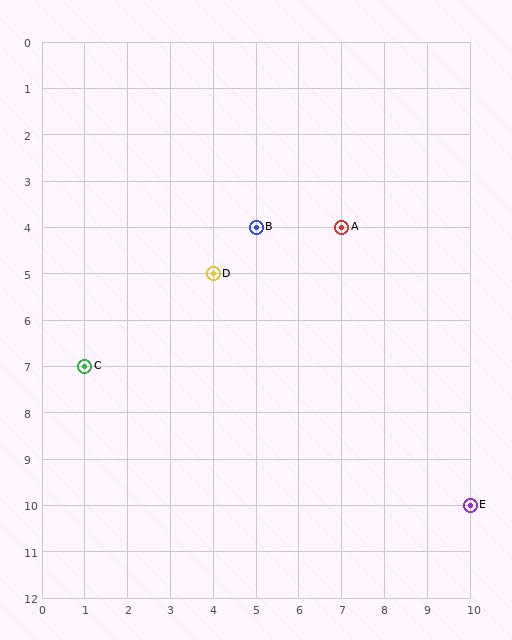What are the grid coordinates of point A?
Point A is at grid coordinates (7, 4).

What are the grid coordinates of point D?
Point D is at grid coordinates (4, 5).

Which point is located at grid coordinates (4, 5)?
Point D is at (4, 5).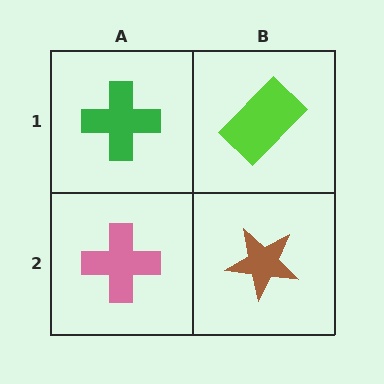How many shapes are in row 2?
2 shapes.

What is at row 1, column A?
A green cross.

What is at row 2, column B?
A brown star.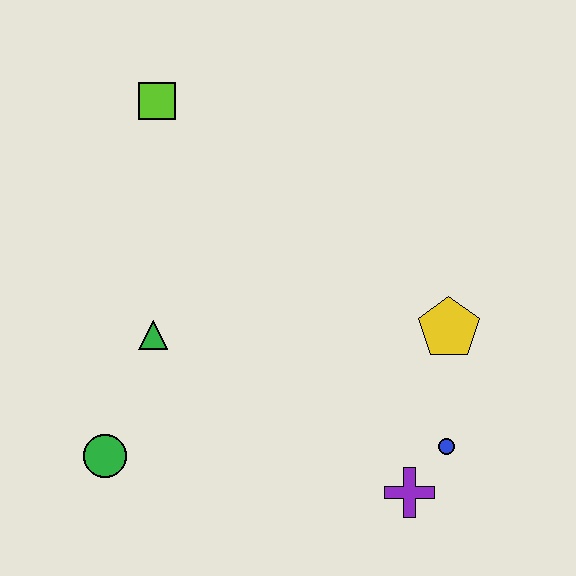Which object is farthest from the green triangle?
The blue circle is farthest from the green triangle.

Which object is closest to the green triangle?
The green circle is closest to the green triangle.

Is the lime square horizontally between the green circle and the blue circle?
Yes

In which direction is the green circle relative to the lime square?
The green circle is below the lime square.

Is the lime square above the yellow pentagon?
Yes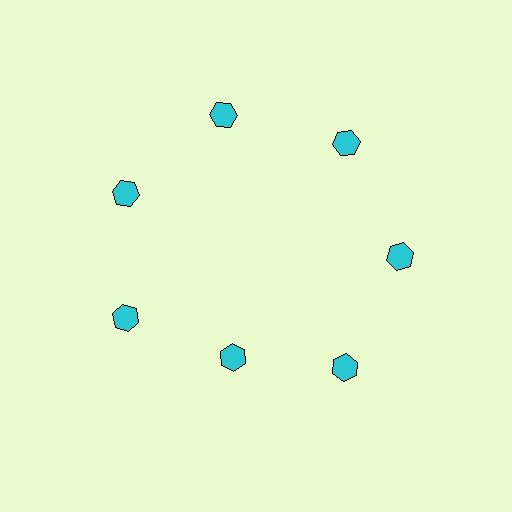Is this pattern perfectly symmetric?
No. The 7 cyan hexagons are arranged in a ring, but one element near the 6 o'clock position is pulled inward toward the center, breaking the 7-fold rotational symmetry.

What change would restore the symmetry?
The symmetry would be restored by moving it outward, back onto the ring so that all 7 hexagons sit at equal angles and equal distance from the center.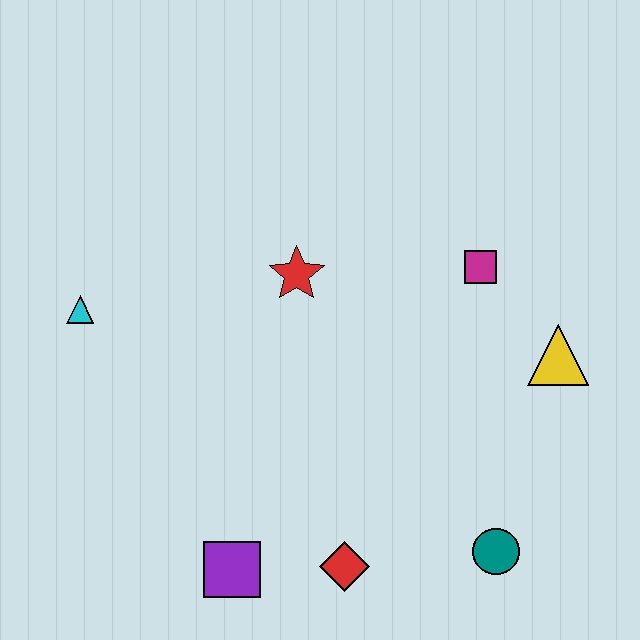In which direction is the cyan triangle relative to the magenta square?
The cyan triangle is to the left of the magenta square.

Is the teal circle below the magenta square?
Yes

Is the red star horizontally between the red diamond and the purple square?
Yes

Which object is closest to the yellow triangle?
The magenta square is closest to the yellow triangle.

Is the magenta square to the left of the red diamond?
No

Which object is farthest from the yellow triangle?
The cyan triangle is farthest from the yellow triangle.